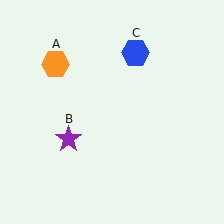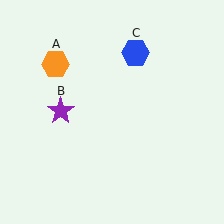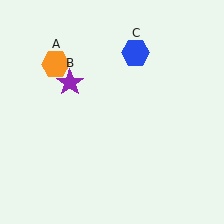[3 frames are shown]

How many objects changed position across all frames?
1 object changed position: purple star (object B).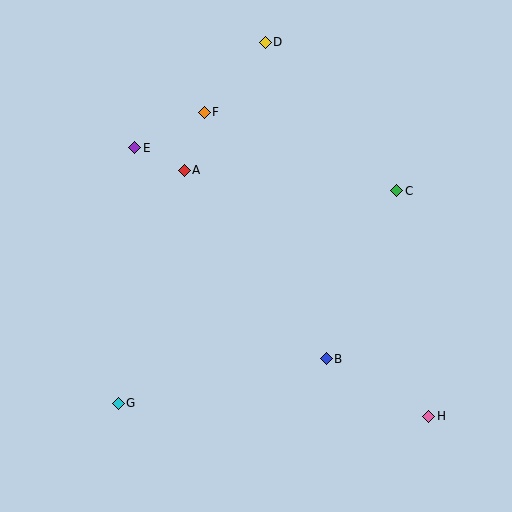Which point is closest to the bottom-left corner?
Point G is closest to the bottom-left corner.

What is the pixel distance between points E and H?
The distance between E and H is 398 pixels.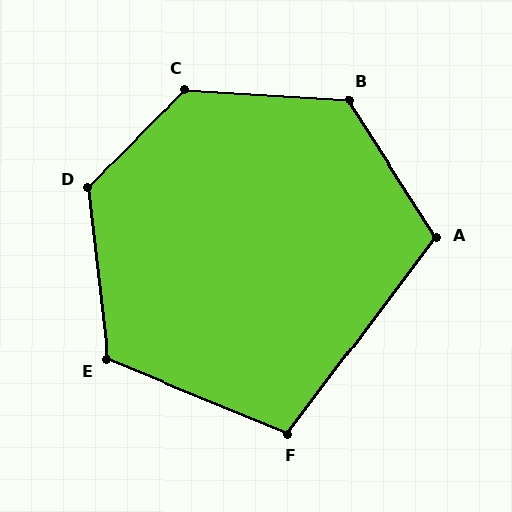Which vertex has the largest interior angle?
C, at approximately 131 degrees.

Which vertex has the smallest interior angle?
F, at approximately 104 degrees.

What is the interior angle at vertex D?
Approximately 129 degrees (obtuse).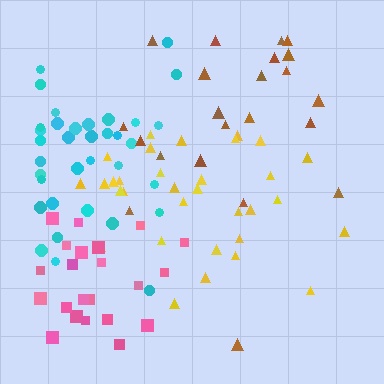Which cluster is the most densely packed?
Yellow.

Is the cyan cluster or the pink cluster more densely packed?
Cyan.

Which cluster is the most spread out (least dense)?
Brown.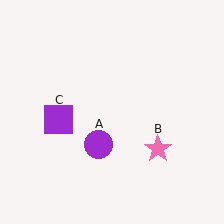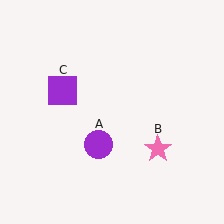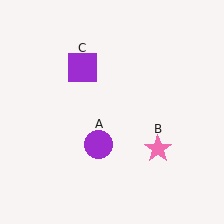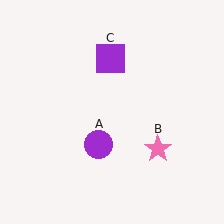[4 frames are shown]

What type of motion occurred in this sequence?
The purple square (object C) rotated clockwise around the center of the scene.